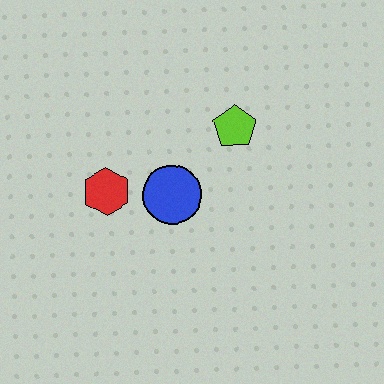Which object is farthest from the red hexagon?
The lime pentagon is farthest from the red hexagon.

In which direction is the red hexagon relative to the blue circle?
The red hexagon is to the left of the blue circle.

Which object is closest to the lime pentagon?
The blue circle is closest to the lime pentagon.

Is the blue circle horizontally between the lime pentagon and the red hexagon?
Yes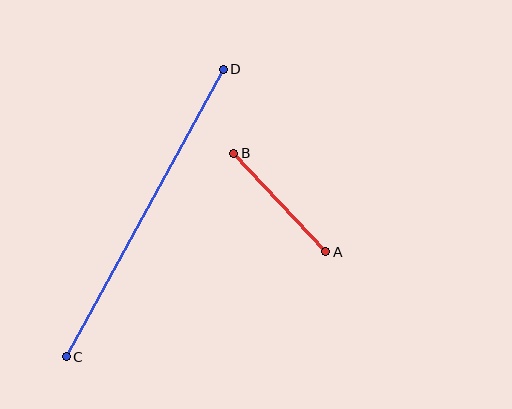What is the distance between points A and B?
The distance is approximately 135 pixels.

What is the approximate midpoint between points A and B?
The midpoint is at approximately (280, 203) pixels.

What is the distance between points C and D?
The distance is approximately 327 pixels.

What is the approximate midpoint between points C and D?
The midpoint is at approximately (145, 213) pixels.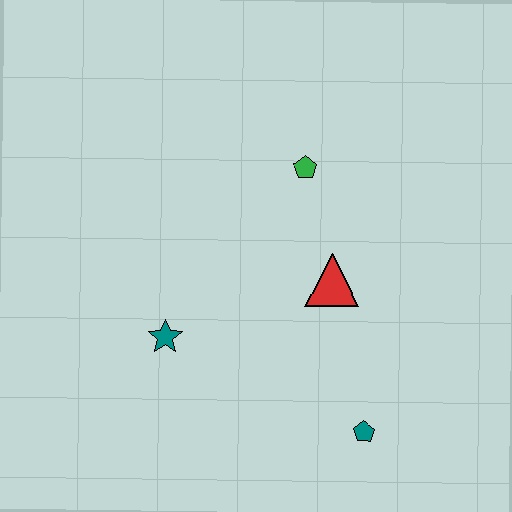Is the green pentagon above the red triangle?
Yes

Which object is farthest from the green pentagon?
The teal pentagon is farthest from the green pentagon.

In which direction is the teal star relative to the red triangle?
The teal star is to the left of the red triangle.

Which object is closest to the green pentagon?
The red triangle is closest to the green pentagon.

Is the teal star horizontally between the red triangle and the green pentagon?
No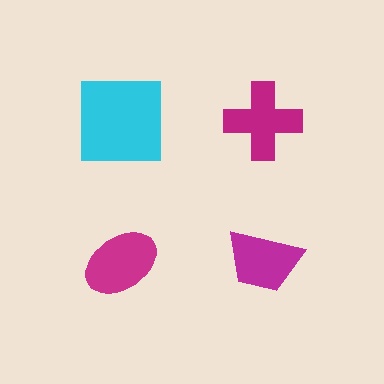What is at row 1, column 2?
A magenta cross.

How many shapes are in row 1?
2 shapes.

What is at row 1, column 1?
A cyan square.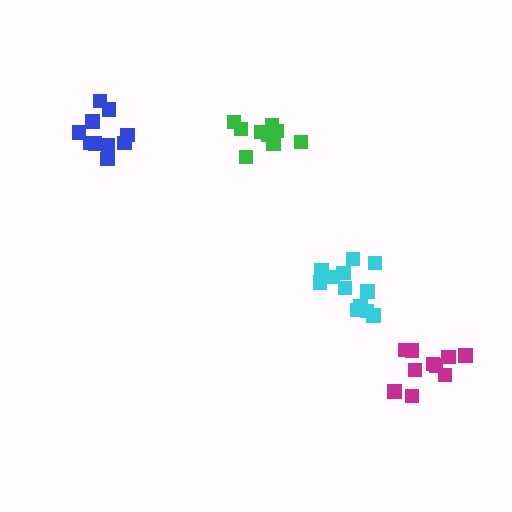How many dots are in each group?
Group 1: 12 dots, Group 2: 10 dots, Group 3: 9 dots, Group 4: 10 dots (41 total).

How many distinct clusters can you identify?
There are 4 distinct clusters.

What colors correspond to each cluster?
The clusters are colored: cyan, magenta, green, blue.